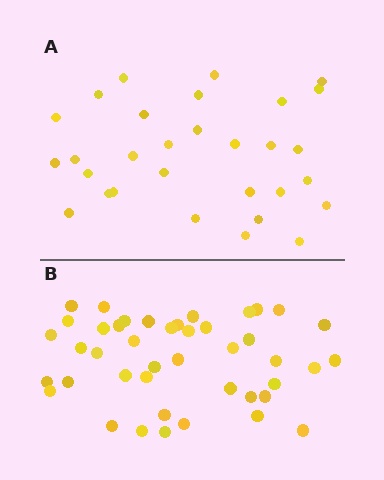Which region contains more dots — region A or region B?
Region B (the bottom region) has more dots.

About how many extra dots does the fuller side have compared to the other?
Region B has approximately 15 more dots than region A.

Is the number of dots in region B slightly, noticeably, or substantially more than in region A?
Region B has noticeably more, but not dramatically so. The ratio is roughly 1.4 to 1.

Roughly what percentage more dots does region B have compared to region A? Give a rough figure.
About 45% more.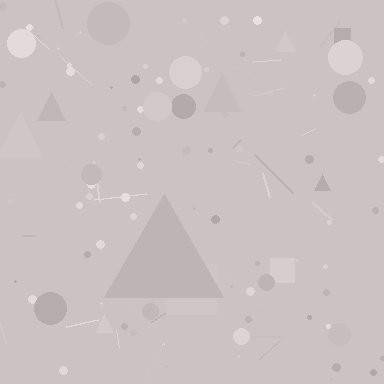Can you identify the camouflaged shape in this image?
The camouflaged shape is a triangle.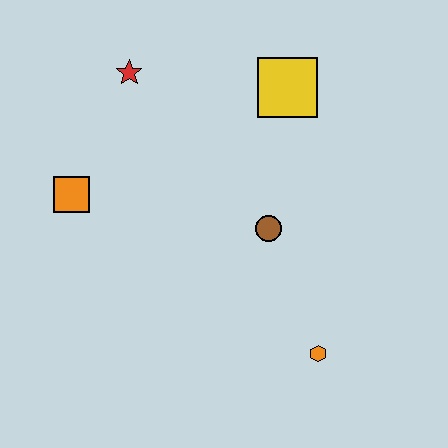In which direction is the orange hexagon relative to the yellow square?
The orange hexagon is below the yellow square.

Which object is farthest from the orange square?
The orange hexagon is farthest from the orange square.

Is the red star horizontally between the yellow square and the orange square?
Yes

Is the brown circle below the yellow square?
Yes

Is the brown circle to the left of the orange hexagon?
Yes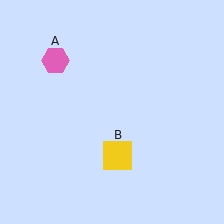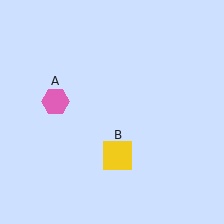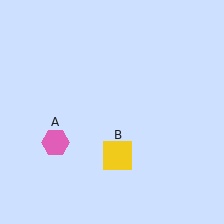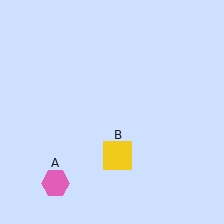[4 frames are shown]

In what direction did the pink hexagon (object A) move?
The pink hexagon (object A) moved down.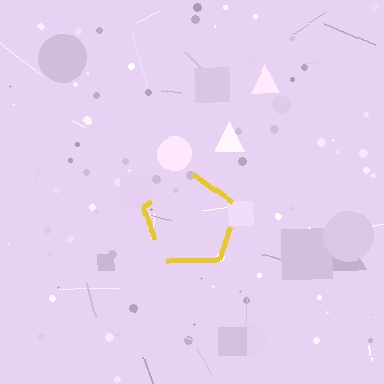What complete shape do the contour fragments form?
The contour fragments form a pentagon.